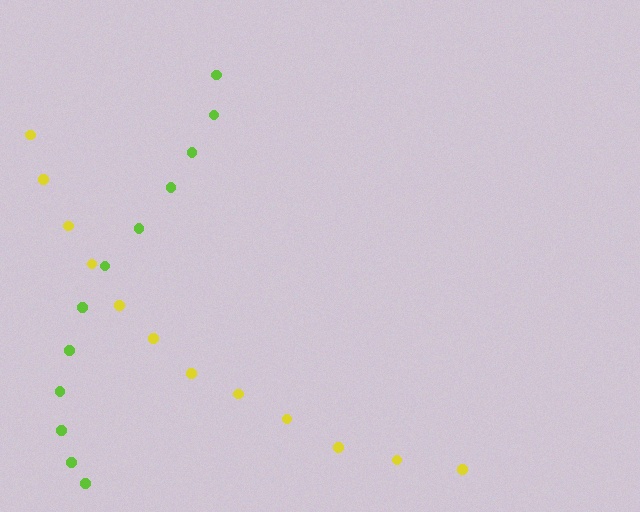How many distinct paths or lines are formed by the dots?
There are 2 distinct paths.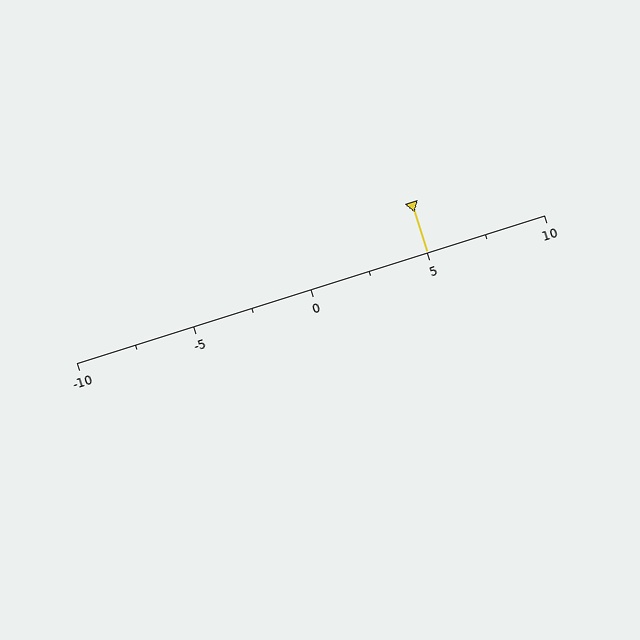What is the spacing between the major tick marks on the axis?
The major ticks are spaced 5 apart.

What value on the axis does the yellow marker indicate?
The marker indicates approximately 5.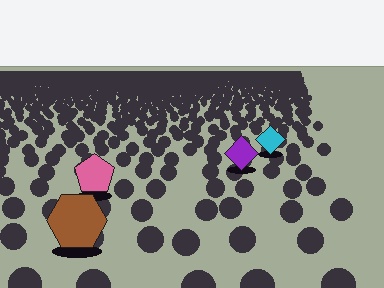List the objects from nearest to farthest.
From nearest to farthest: the brown hexagon, the pink pentagon, the purple diamond, the cyan diamond.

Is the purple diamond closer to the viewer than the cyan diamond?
Yes. The purple diamond is closer — you can tell from the texture gradient: the ground texture is coarser near it.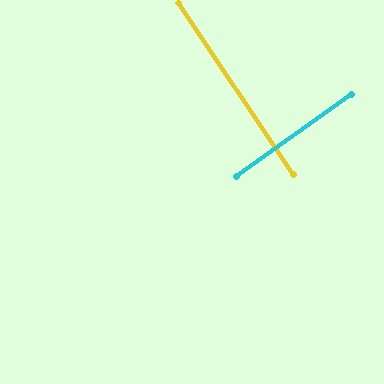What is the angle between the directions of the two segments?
Approximately 88 degrees.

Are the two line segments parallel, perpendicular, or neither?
Perpendicular — they meet at approximately 88°.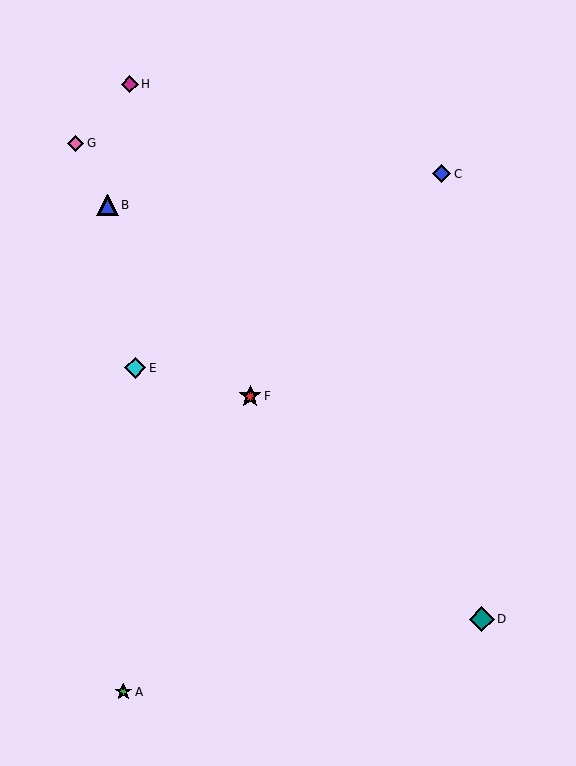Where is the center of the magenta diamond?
The center of the magenta diamond is at (130, 84).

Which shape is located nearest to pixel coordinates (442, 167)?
The blue diamond (labeled C) at (442, 174) is nearest to that location.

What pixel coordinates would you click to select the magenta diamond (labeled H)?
Click at (130, 84) to select the magenta diamond H.